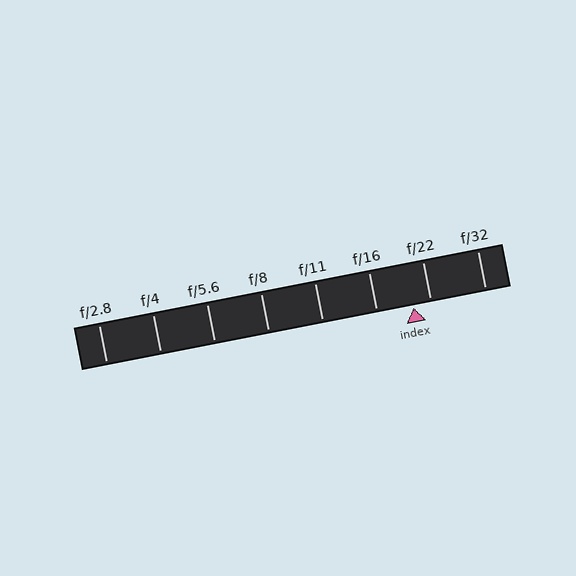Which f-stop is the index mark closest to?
The index mark is closest to f/22.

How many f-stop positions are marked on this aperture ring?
There are 8 f-stop positions marked.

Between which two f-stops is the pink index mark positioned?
The index mark is between f/16 and f/22.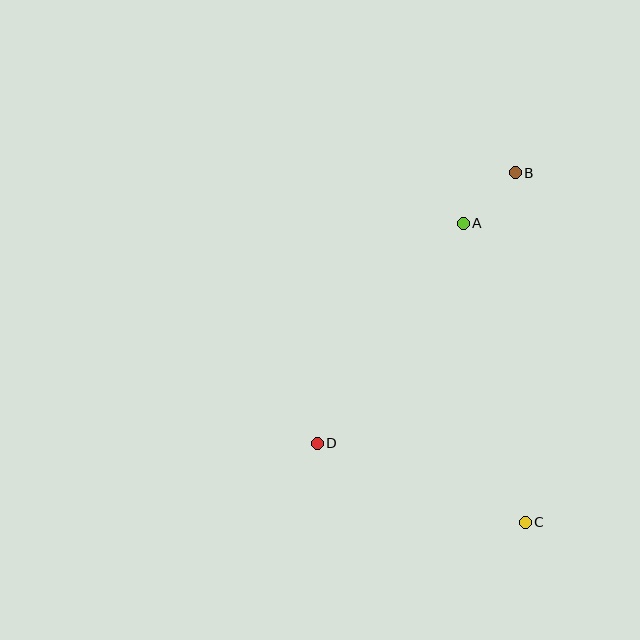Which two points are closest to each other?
Points A and B are closest to each other.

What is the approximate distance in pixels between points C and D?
The distance between C and D is approximately 223 pixels.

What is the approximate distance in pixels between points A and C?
The distance between A and C is approximately 305 pixels.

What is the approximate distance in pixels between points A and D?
The distance between A and D is approximately 264 pixels.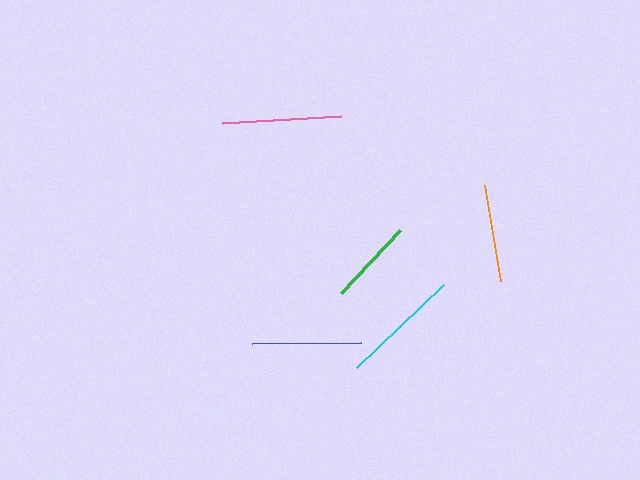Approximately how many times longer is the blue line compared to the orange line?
The blue line is approximately 1.1 times the length of the orange line.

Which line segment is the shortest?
The green line is the shortest at approximately 87 pixels.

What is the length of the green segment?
The green segment is approximately 87 pixels long.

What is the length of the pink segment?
The pink segment is approximately 120 pixels long.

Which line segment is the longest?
The cyan line is the longest at approximately 120 pixels.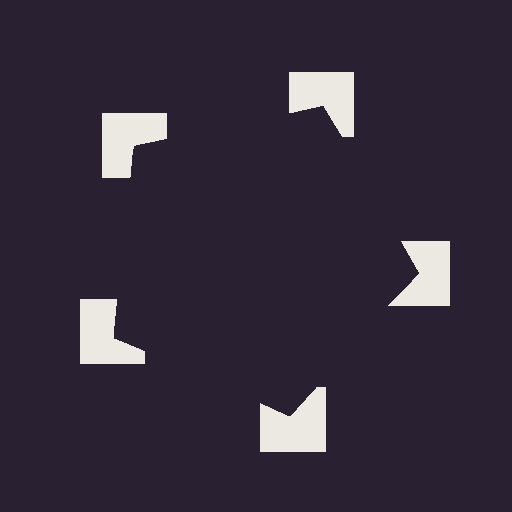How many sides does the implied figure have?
5 sides.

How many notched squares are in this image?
There are 5 — one at each vertex of the illusory pentagon.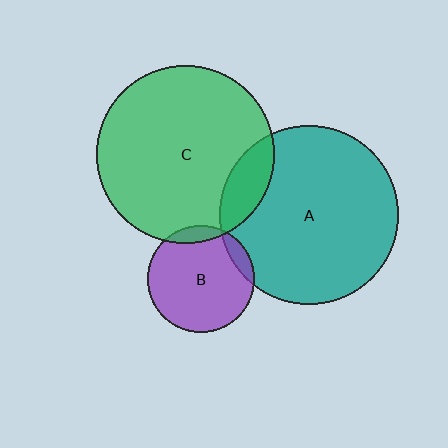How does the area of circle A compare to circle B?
Approximately 2.8 times.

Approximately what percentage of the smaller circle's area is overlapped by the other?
Approximately 10%.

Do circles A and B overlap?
Yes.